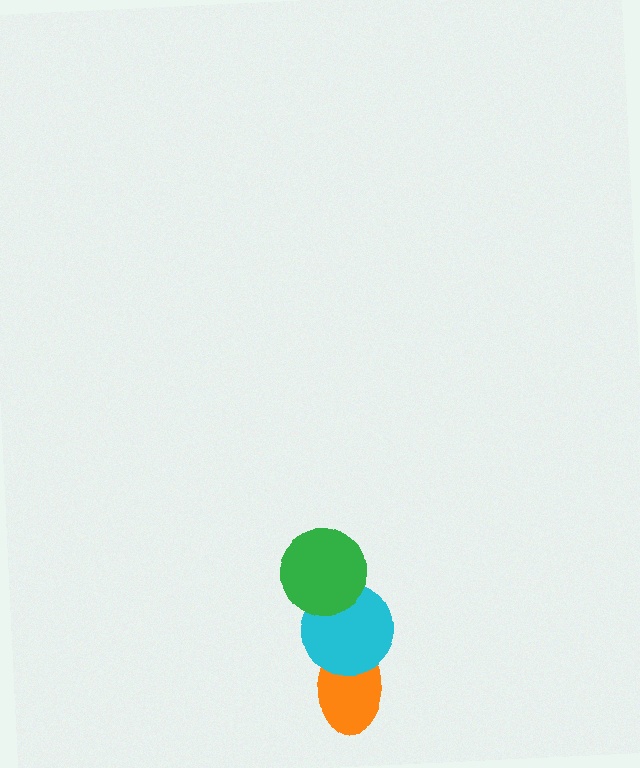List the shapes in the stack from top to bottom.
From top to bottom: the green circle, the cyan circle, the orange ellipse.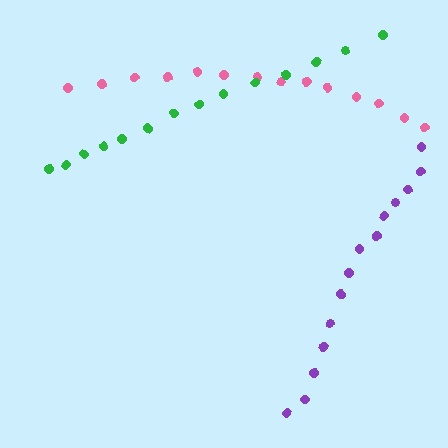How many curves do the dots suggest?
There are 3 distinct paths.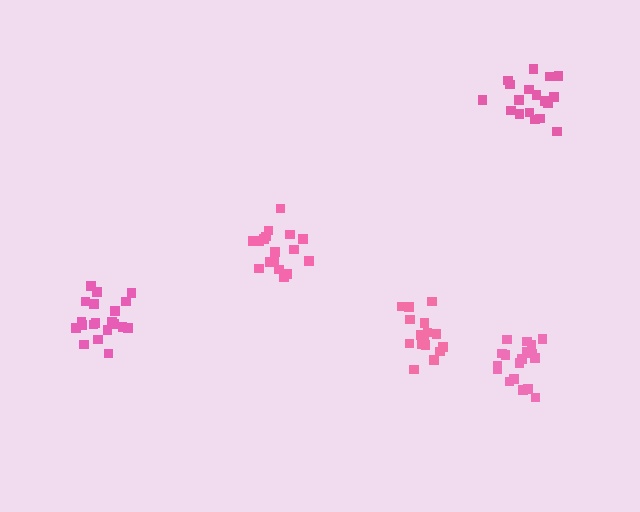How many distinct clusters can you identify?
There are 5 distinct clusters.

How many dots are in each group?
Group 1: 20 dots, Group 2: 16 dots, Group 3: 17 dots, Group 4: 18 dots, Group 5: 18 dots (89 total).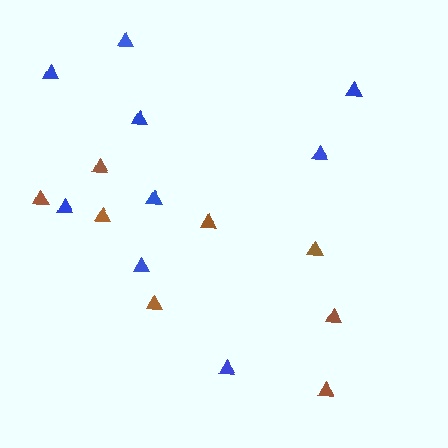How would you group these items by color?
There are 2 groups: one group of brown triangles (8) and one group of blue triangles (9).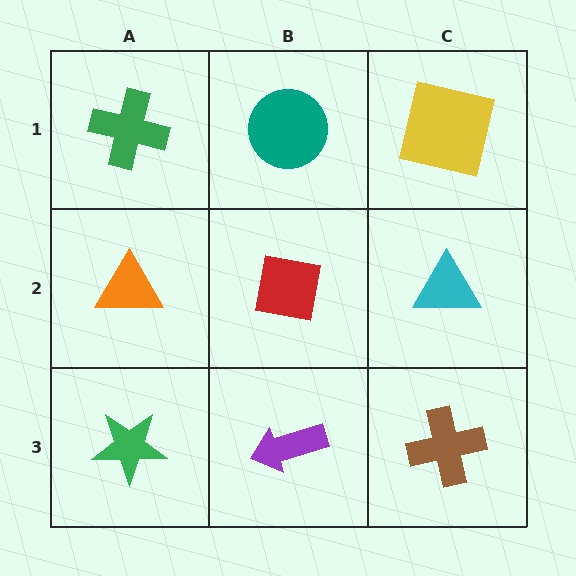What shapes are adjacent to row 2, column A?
A green cross (row 1, column A), a green star (row 3, column A), a red square (row 2, column B).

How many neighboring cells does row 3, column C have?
2.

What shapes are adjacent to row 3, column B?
A red square (row 2, column B), a green star (row 3, column A), a brown cross (row 3, column C).